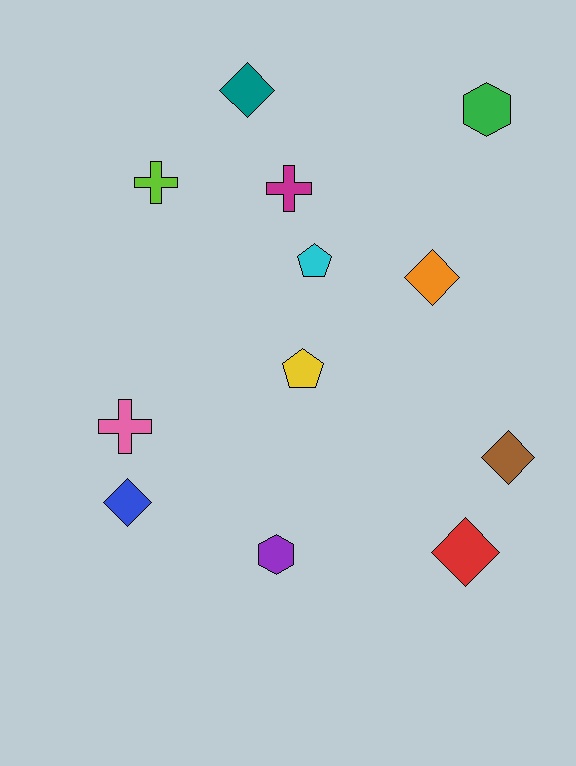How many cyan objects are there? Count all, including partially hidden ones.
There is 1 cyan object.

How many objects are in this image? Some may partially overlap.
There are 12 objects.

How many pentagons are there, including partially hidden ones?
There are 2 pentagons.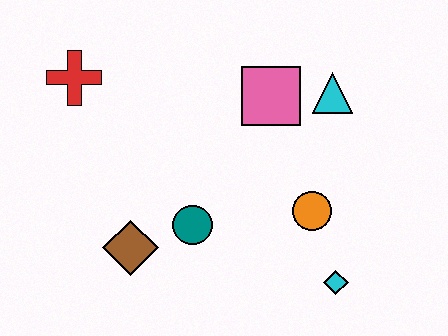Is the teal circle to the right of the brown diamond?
Yes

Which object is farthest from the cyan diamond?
The red cross is farthest from the cyan diamond.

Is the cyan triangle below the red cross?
Yes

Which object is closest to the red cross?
The brown diamond is closest to the red cross.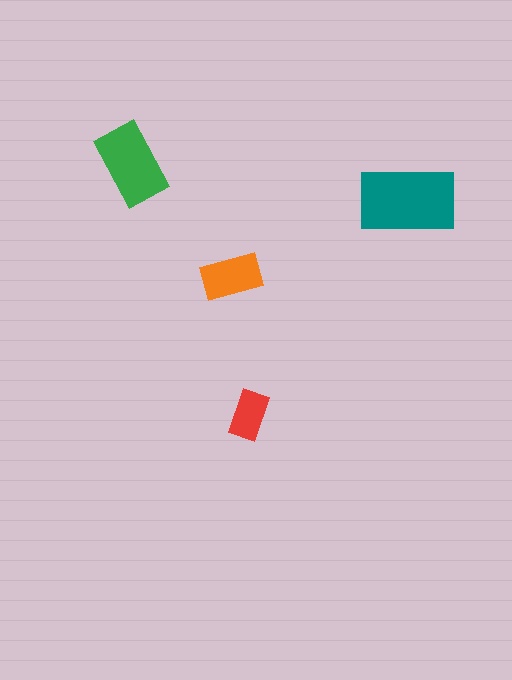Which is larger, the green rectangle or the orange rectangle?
The green one.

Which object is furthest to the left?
The green rectangle is leftmost.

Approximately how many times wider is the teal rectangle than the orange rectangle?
About 1.5 times wider.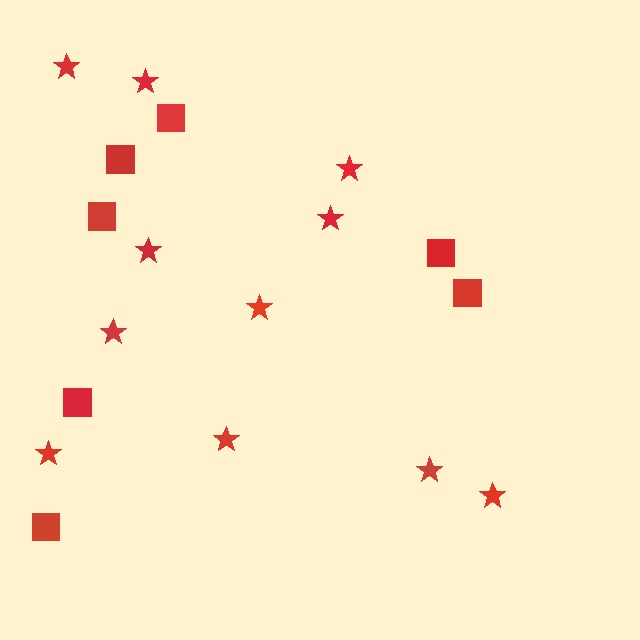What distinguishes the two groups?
There are 2 groups: one group of squares (7) and one group of stars (11).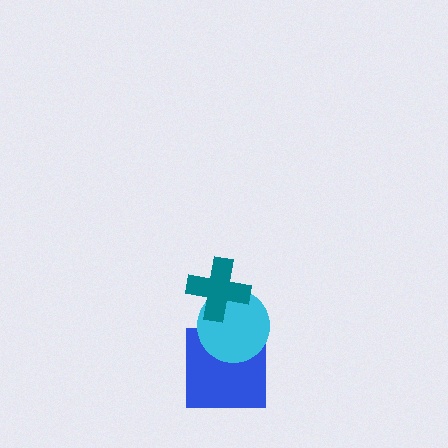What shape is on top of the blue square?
The cyan circle is on top of the blue square.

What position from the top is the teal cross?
The teal cross is 1st from the top.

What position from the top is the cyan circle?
The cyan circle is 2nd from the top.